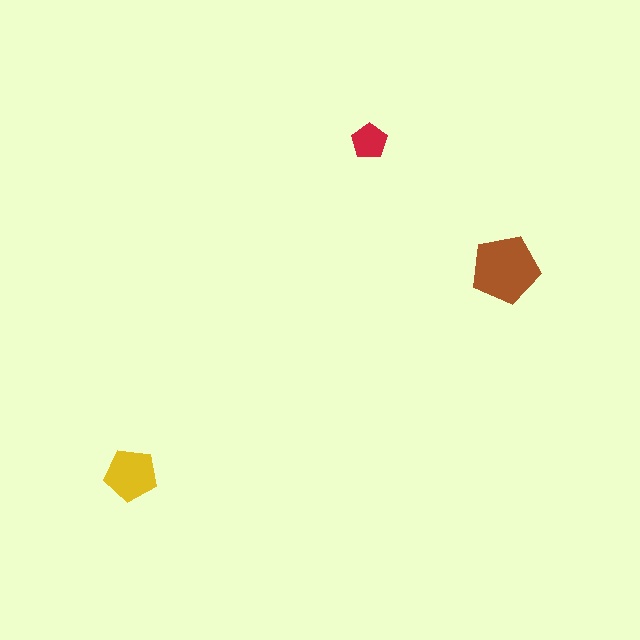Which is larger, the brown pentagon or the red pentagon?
The brown one.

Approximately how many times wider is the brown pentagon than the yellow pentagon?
About 1.5 times wider.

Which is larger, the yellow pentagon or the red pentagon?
The yellow one.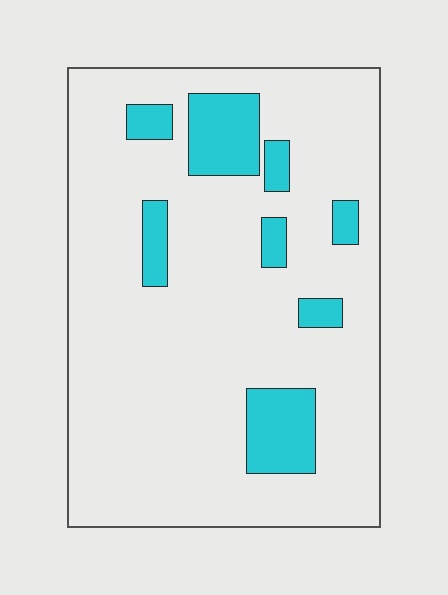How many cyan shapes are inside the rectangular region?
8.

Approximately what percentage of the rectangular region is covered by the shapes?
Approximately 15%.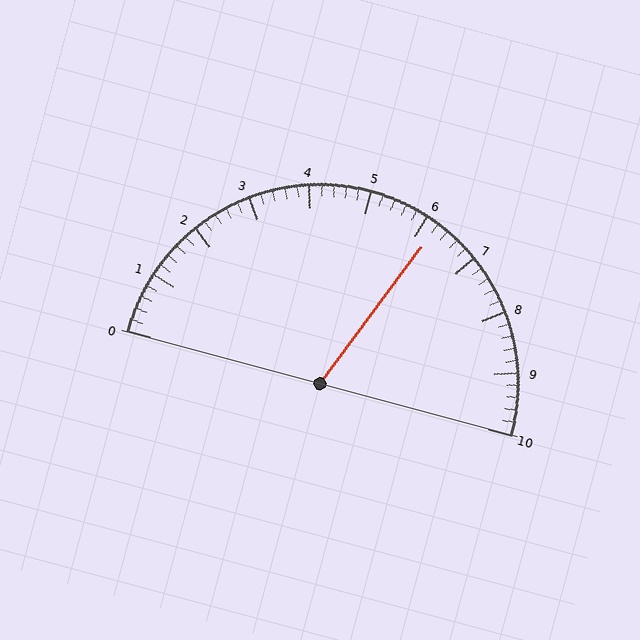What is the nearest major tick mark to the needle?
The nearest major tick mark is 6.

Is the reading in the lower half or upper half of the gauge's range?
The reading is in the upper half of the range (0 to 10).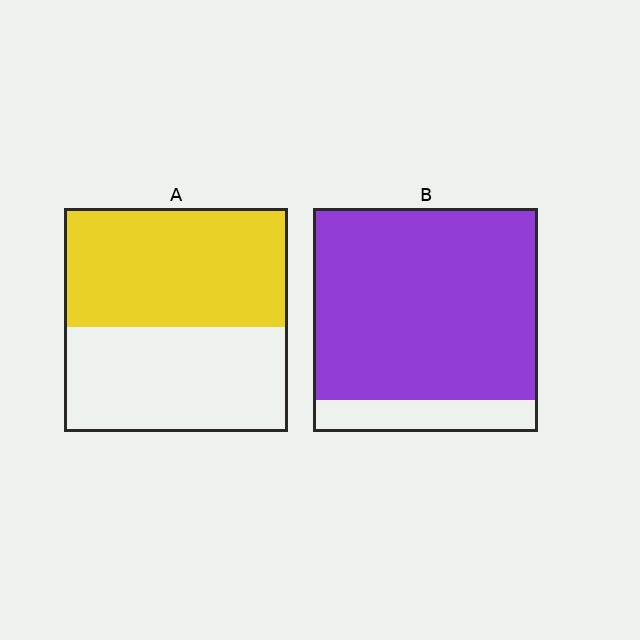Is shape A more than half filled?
Roughly half.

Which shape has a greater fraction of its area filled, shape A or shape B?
Shape B.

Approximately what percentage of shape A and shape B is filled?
A is approximately 55% and B is approximately 85%.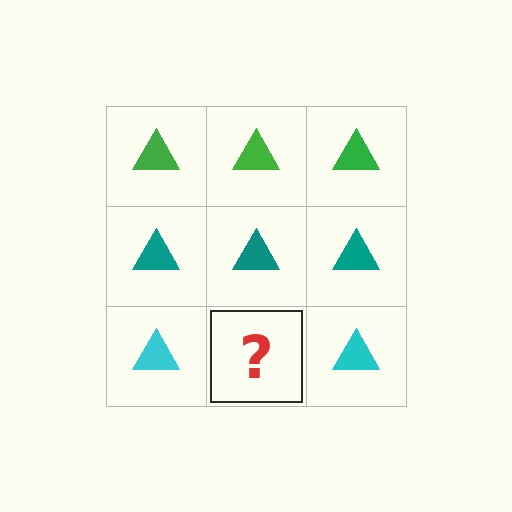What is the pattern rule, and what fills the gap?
The rule is that each row has a consistent color. The gap should be filled with a cyan triangle.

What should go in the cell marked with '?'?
The missing cell should contain a cyan triangle.